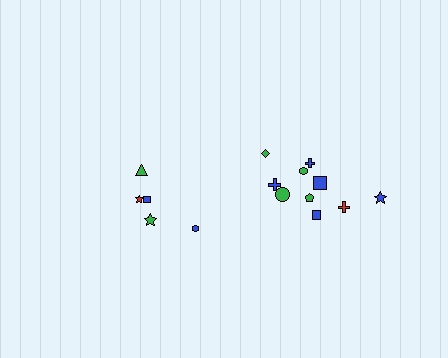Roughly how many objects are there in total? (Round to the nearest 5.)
Roughly 15 objects in total.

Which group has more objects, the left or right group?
The right group.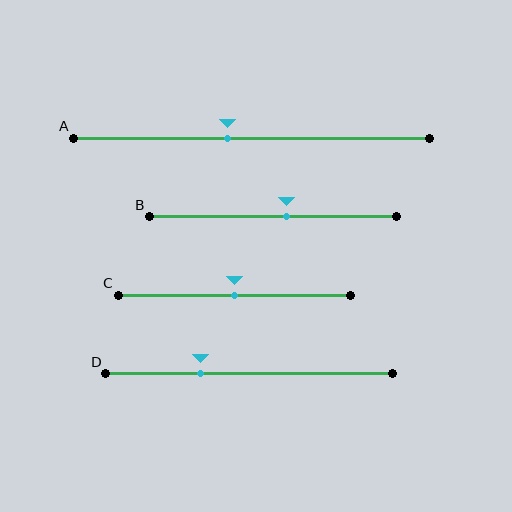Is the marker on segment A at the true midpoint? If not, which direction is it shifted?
No, the marker on segment A is shifted to the left by about 7% of the segment length.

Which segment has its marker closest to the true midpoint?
Segment C has its marker closest to the true midpoint.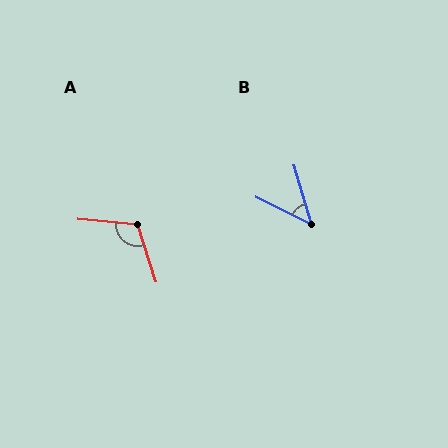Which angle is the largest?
A, at approximately 113 degrees.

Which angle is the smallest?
B, at approximately 47 degrees.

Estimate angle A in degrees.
Approximately 113 degrees.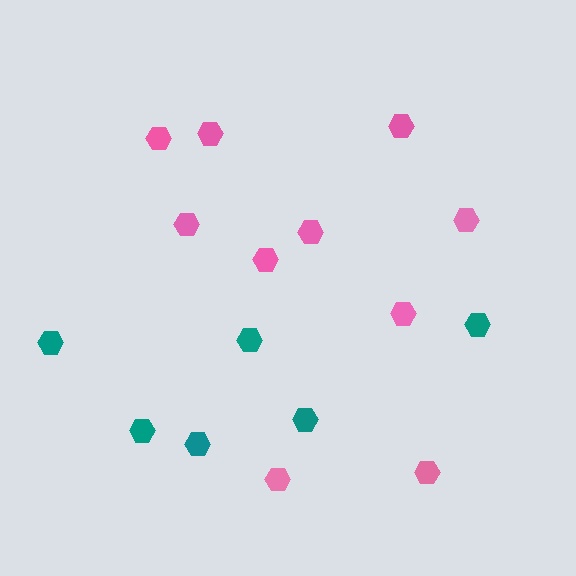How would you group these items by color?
There are 2 groups: one group of pink hexagons (10) and one group of teal hexagons (6).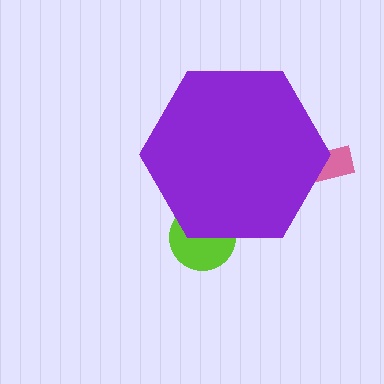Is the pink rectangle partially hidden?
Yes, the pink rectangle is partially hidden behind the purple hexagon.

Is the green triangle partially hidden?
Yes, the green triangle is partially hidden behind the purple hexagon.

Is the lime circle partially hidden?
Yes, the lime circle is partially hidden behind the purple hexagon.